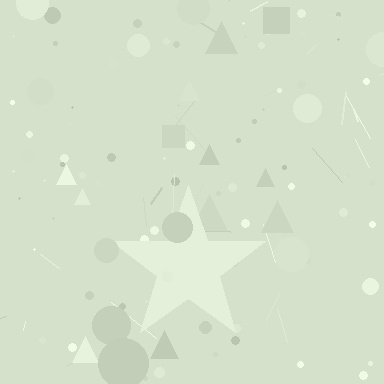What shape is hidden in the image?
A star is hidden in the image.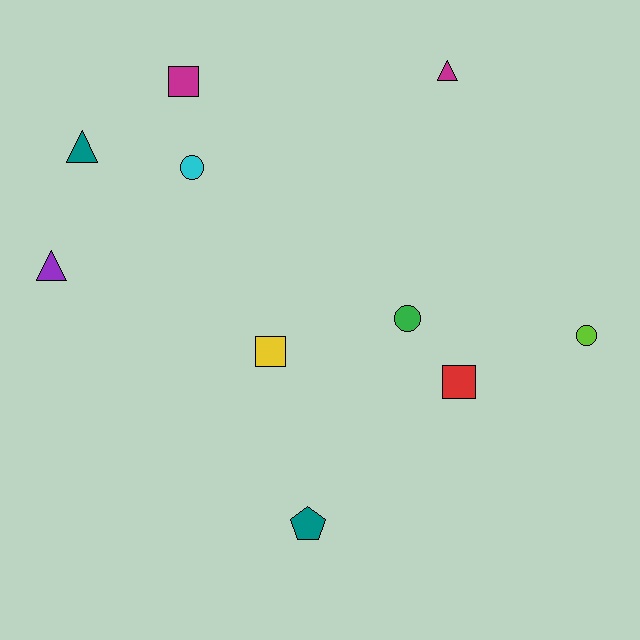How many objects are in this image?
There are 10 objects.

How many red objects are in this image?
There is 1 red object.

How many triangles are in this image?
There are 3 triangles.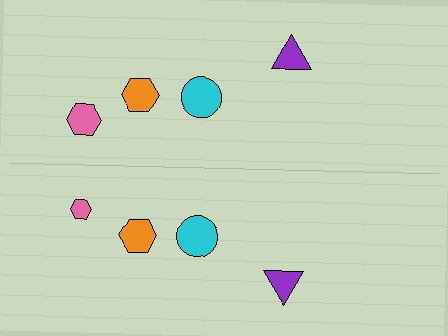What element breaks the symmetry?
The pink hexagon on the bottom side has a different size than its mirror counterpart.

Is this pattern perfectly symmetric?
No, the pattern is not perfectly symmetric. The pink hexagon on the bottom side has a different size than its mirror counterpart.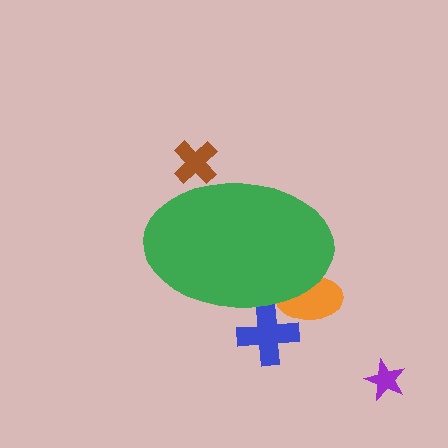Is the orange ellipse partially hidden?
Yes, the orange ellipse is partially hidden behind the green ellipse.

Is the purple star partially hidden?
No, the purple star is fully visible.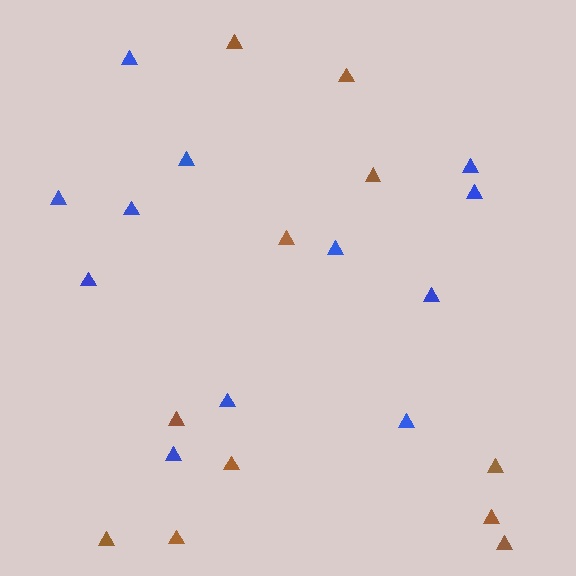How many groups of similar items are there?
There are 2 groups: one group of brown triangles (11) and one group of blue triangles (12).